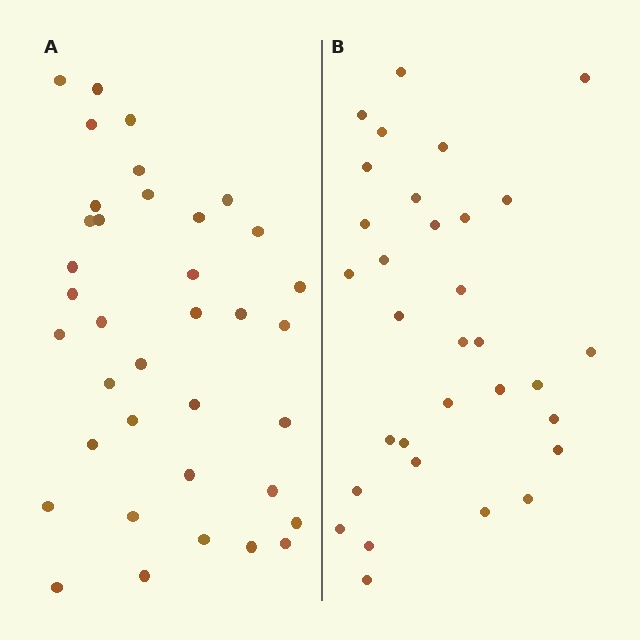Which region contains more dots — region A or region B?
Region A (the left region) has more dots.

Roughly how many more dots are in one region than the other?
Region A has about 5 more dots than region B.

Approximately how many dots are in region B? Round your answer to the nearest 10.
About 30 dots. (The exact count is 32, which rounds to 30.)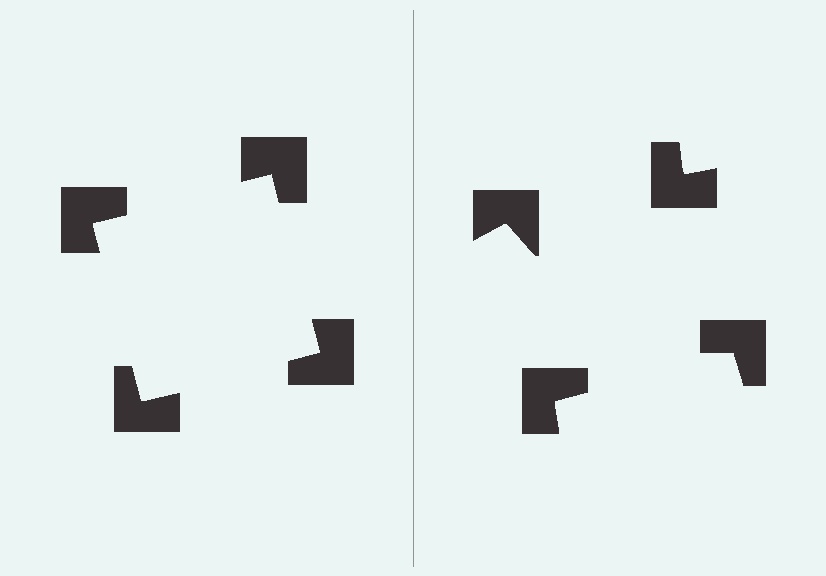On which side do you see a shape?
An illusory square appears on the left side. On the right side the wedge cuts are rotated, so no coherent shape forms.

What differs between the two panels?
The notched squares are positioned identically on both sides; only the wedge orientations differ. On the left they align to a square; on the right they are misaligned.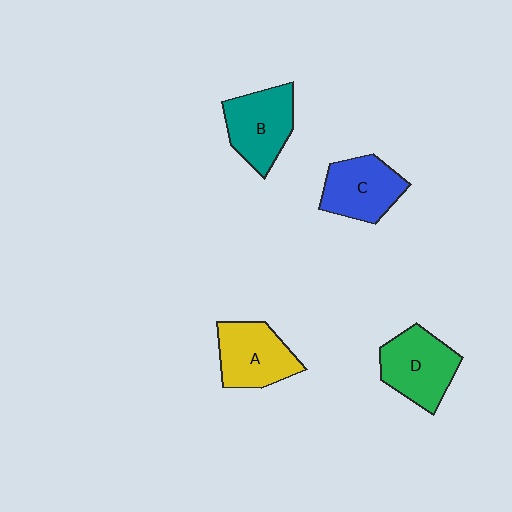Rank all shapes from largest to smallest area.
From largest to smallest: D (green), B (teal), A (yellow), C (blue).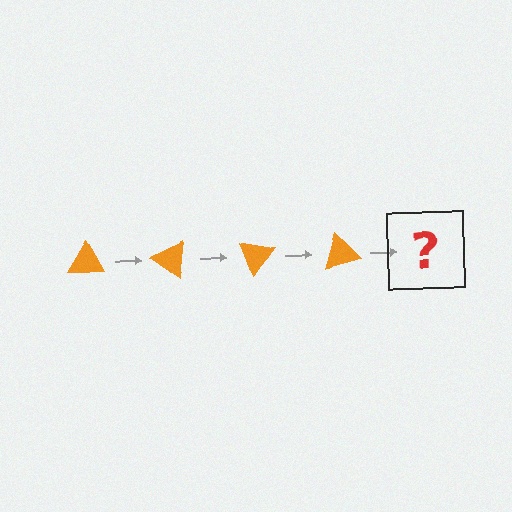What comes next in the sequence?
The next element should be an orange triangle rotated 140 degrees.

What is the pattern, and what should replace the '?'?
The pattern is that the triangle rotates 35 degrees each step. The '?' should be an orange triangle rotated 140 degrees.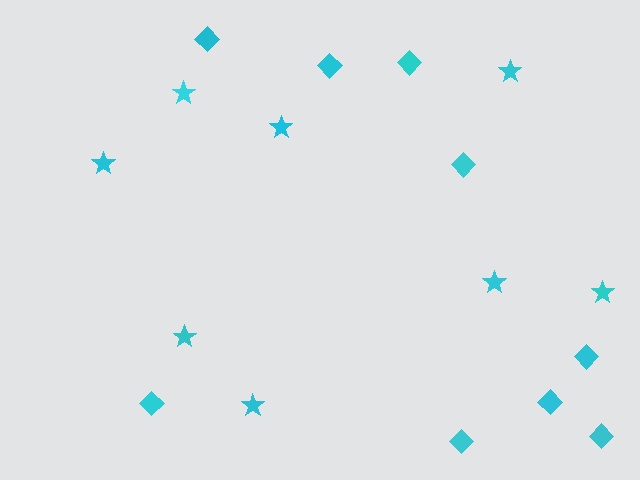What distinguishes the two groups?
There are 2 groups: one group of stars (8) and one group of diamonds (9).